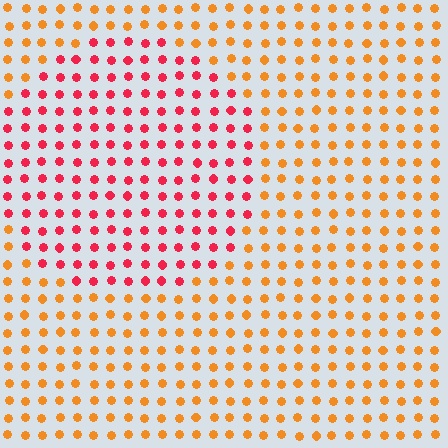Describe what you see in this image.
The image is filled with small orange elements in a uniform arrangement. A circle-shaped region is visible where the elements are tinted to a slightly different hue, forming a subtle color boundary.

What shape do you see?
I see a circle.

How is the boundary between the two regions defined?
The boundary is defined purely by a slight shift in hue (about 43 degrees). Spacing, size, and orientation are identical on both sides.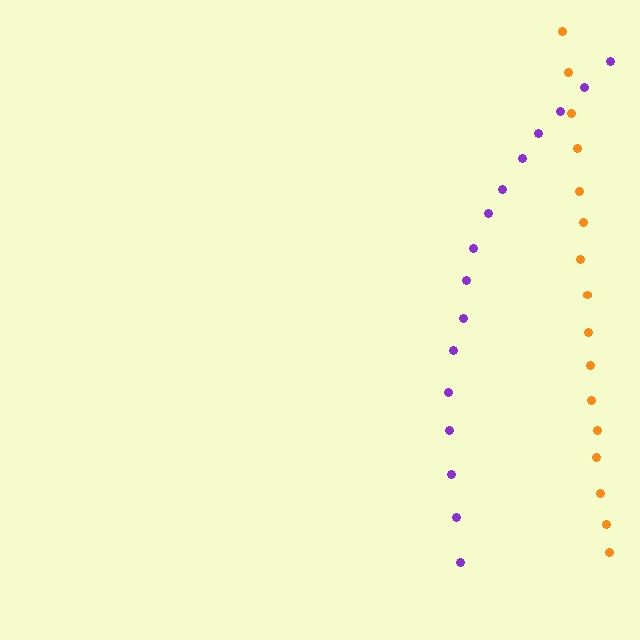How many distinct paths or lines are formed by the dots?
There are 2 distinct paths.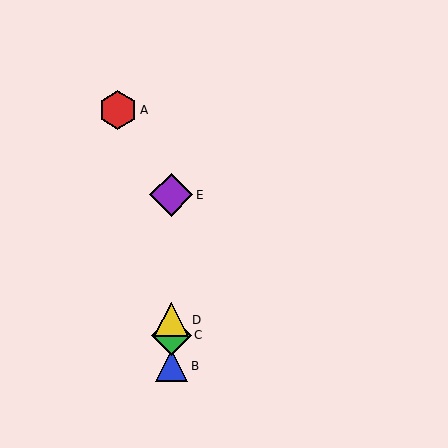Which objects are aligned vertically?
Objects B, C, D, E are aligned vertically.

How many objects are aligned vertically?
4 objects (B, C, D, E) are aligned vertically.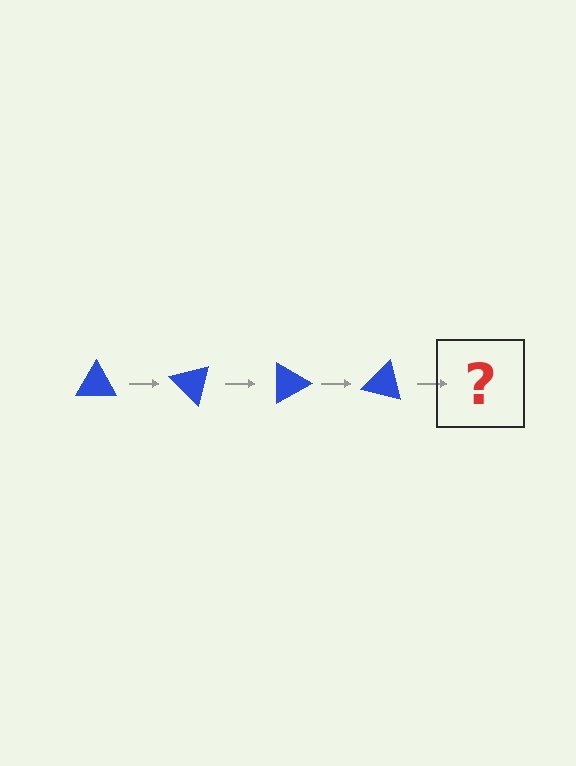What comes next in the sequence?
The next element should be a blue triangle rotated 180 degrees.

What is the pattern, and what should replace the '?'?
The pattern is that the triangle rotates 45 degrees each step. The '?' should be a blue triangle rotated 180 degrees.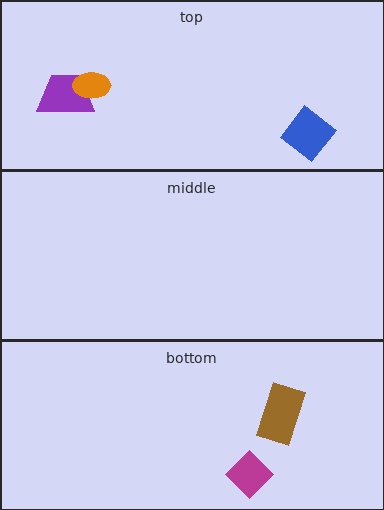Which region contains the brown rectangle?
The bottom region.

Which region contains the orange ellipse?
The top region.